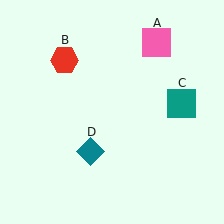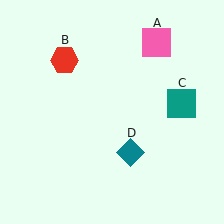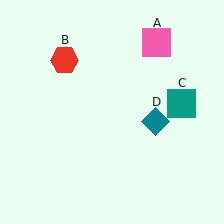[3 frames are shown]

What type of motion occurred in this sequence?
The teal diamond (object D) rotated counterclockwise around the center of the scene.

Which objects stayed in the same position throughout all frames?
Pink square (object A) and red hexagon (object B) and teal square (object C) remained stationary.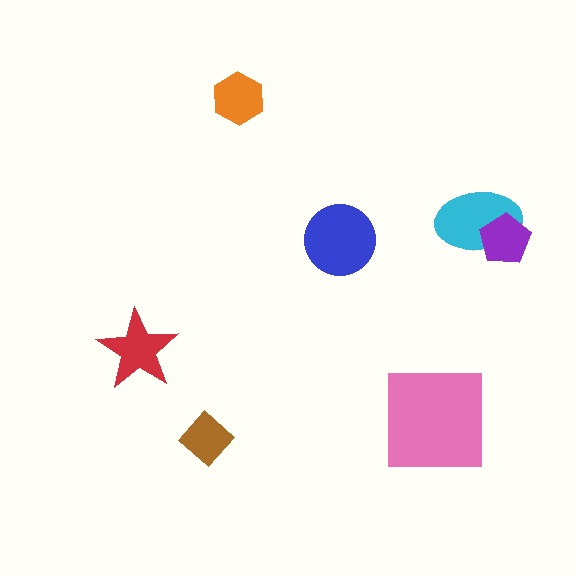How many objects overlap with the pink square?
0 objects overlap with the pink square.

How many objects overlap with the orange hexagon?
0 objects overlap with the orange hexagon.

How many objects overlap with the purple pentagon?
1 object overlaps with the purple pentagon.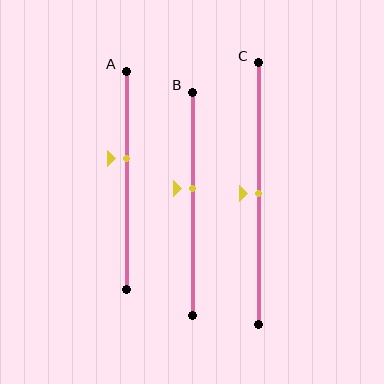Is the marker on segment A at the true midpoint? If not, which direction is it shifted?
No, the marker on segment A is shifted upward by about 10% of the segment length.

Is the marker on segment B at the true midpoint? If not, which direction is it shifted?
No, the marker on segment B is shifted upward by about 7% of the segment length.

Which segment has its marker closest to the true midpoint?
Segment C has its marker closest to the true midpoint.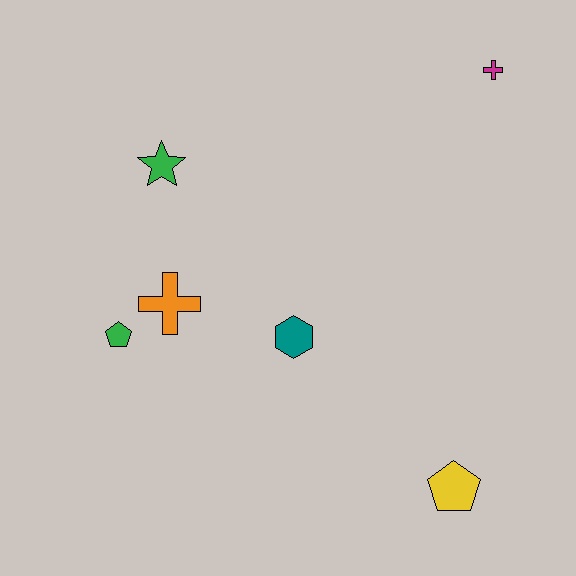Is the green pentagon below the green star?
Yes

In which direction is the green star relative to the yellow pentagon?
The green star is above the yellow pentagon.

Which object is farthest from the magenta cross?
The green pentagon is farthest from the magenta cross.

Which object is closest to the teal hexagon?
The orange cross is closest to the teal hexagon.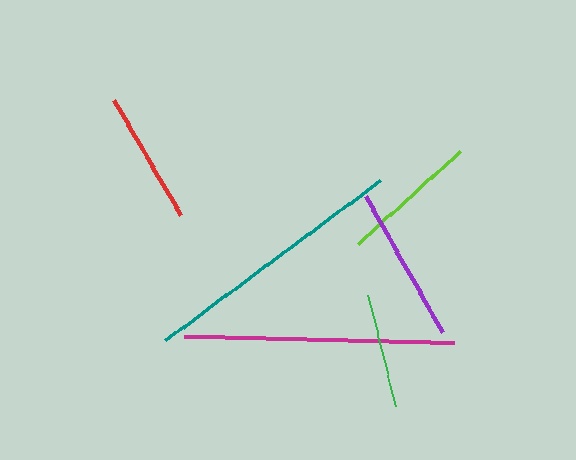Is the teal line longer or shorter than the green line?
The teal line is longer than the green line.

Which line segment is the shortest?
The green line is the shortest at approximately 115 pixels.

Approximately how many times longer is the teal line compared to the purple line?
The teal line is approximately 1.7 times the length of the purple line.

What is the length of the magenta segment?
The magenta segment is approximately 270 pixels long.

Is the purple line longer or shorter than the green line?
The purple line is longer than the green line.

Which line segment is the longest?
The magenta line is the longest at approximately 270 pixels.